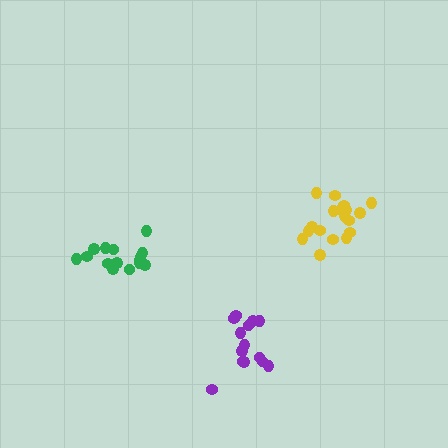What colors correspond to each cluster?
The clusters are colored: purple, green, yellow.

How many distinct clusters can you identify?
There are 3 distinct clusters.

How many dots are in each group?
Group 1: 14 dots, Group 2: 15 dots, Group 3: 18 dots (47 total).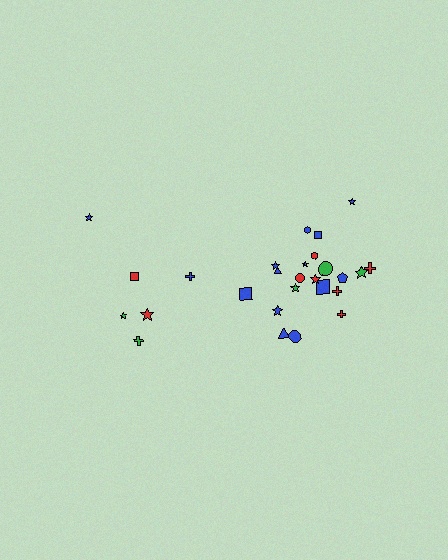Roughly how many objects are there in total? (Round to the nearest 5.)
Roughly 30 objects in total.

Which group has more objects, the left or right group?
The right group.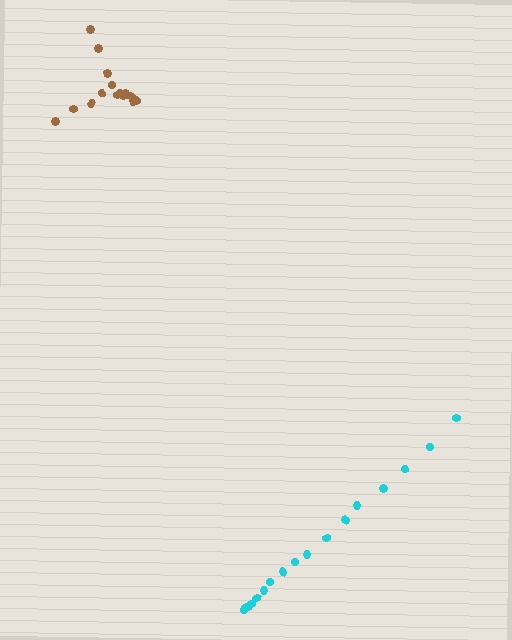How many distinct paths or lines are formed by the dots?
There are 2 distinct paths.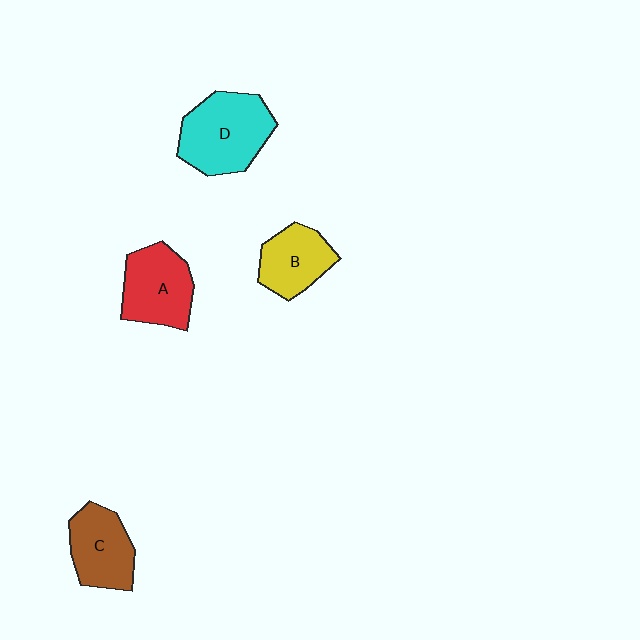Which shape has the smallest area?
Shape B (yellow).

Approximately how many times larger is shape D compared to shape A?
Approximately 1.2 times.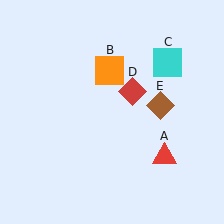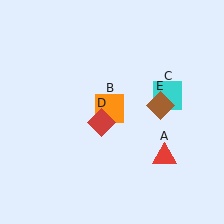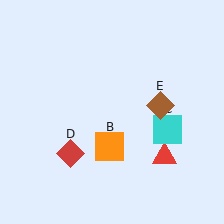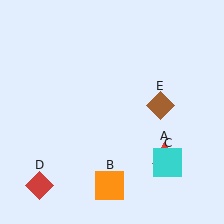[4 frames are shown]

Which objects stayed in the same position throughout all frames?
Red triangle (object A) and brown diamond (object E) remained stationary.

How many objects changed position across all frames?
3 objects changed position: orange square (object B), cyan square (object C), red diamond (object D).